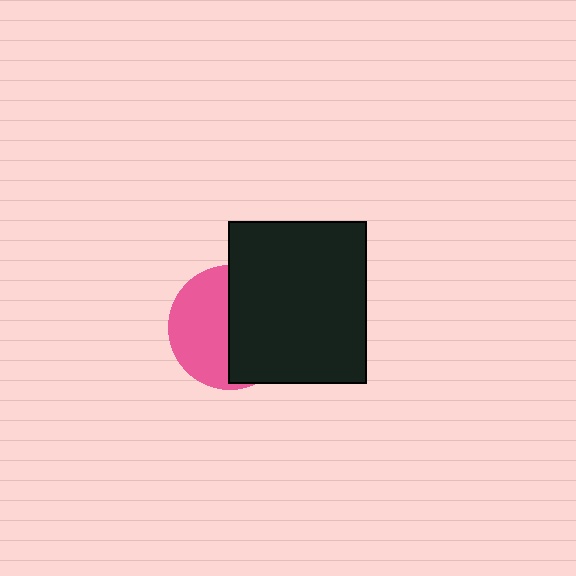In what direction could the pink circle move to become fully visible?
The pink circle could move left. That would shift it out from behind the black rectangle entirely.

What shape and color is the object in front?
The object in front is a black rectangle.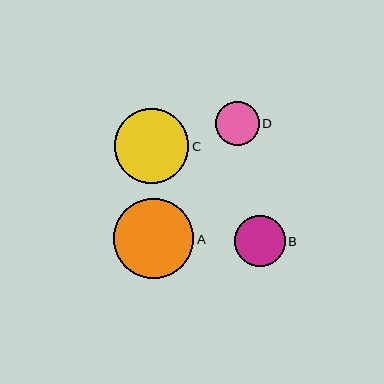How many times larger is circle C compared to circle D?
Circle C is approximately 1.7 times the size of circle D.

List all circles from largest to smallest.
From largest to smallest: A, C, B, D.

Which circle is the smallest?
Circle D is the smallest with a size of approximately 44 pixels.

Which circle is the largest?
Circle A is the largest with a size of approximately 80 pixels.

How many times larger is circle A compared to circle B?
Circle A is approximately 1.6 times the size of circle B.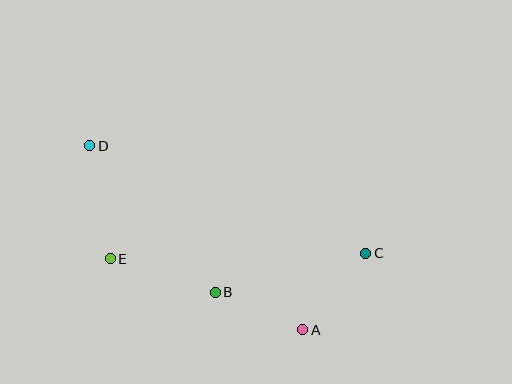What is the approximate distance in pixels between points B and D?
The distance between B and D is approximately 193 pixels.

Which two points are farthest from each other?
Points C and D are farthest from each other.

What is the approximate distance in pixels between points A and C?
The distance between A and C is approximately 99 pixels.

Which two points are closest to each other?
Points A and B are closest to each other.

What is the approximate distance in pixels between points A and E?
The distance between A and E is approximately 205 pixels.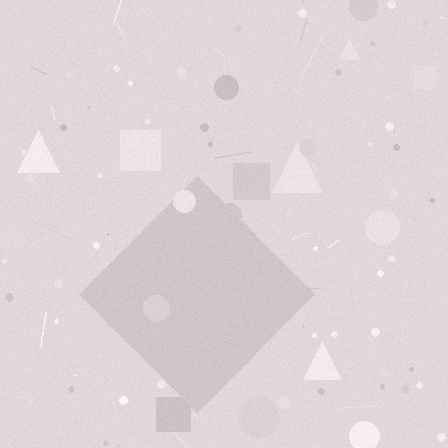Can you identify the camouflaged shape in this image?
The camouflaged shape is a diamond.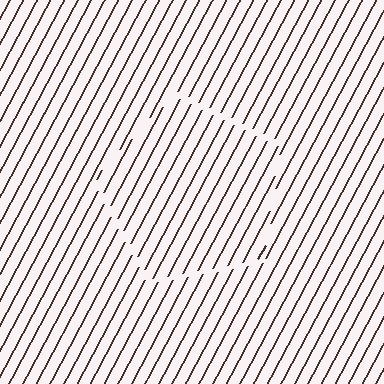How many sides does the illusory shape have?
5 sides — the line-ends trace a pentagon.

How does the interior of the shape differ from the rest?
The interior of the shape contains the same grating, shifted by half a period — the contour is defined by the phase discontinuity where line-ends from the inner and outer gratings abut.